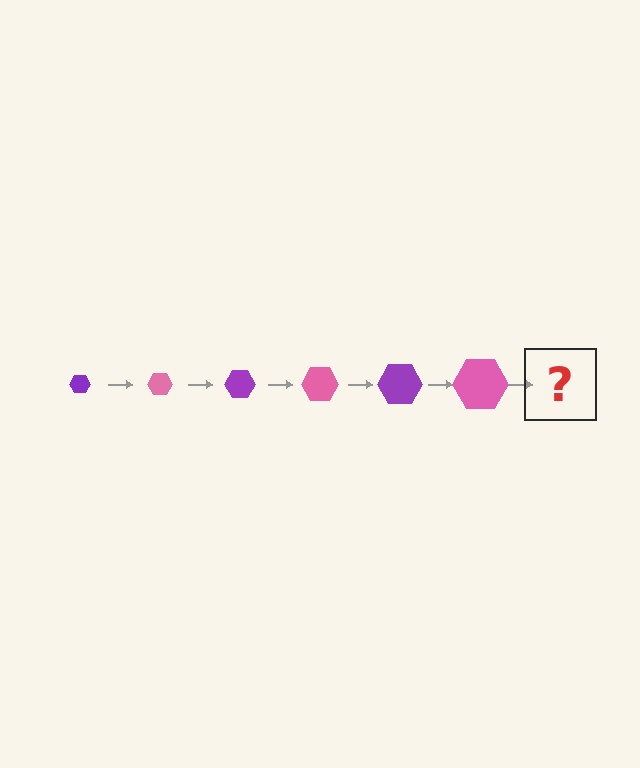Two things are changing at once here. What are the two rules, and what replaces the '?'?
The two rules are that the hexagon grows larger each step and the color cycles through purple and pink. The '?' should be a purple hexagon, larger than the previous one.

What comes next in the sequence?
The next element should be a purple hexagon, larger than the previous one.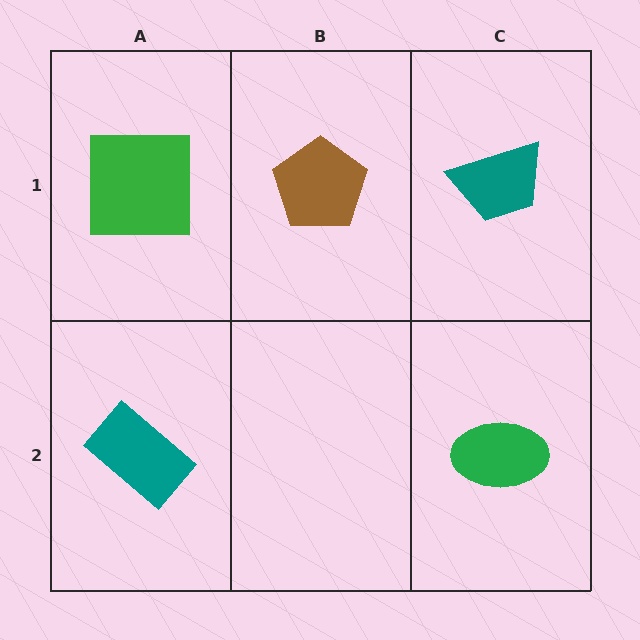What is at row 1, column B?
A brown pentagon.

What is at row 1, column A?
A green square.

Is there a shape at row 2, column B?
No, that cell is empty.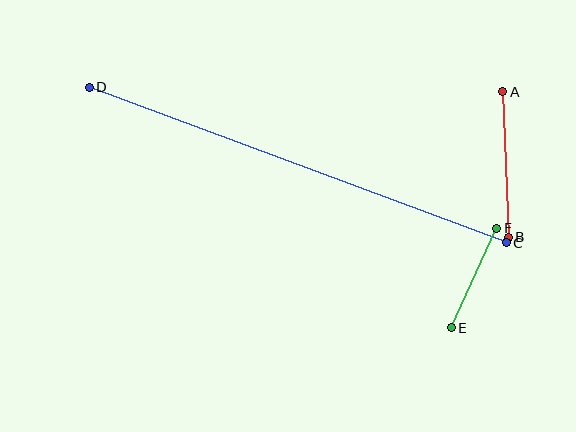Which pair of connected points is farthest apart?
Points C and D are farthest apart.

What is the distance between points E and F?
The distance is approximately 110 pixels.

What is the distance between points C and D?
The distance is approximately 445 pixels.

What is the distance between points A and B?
The distance is approximately 146 pixels.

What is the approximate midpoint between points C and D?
The midpoint is at approximately (298, 165) pixels.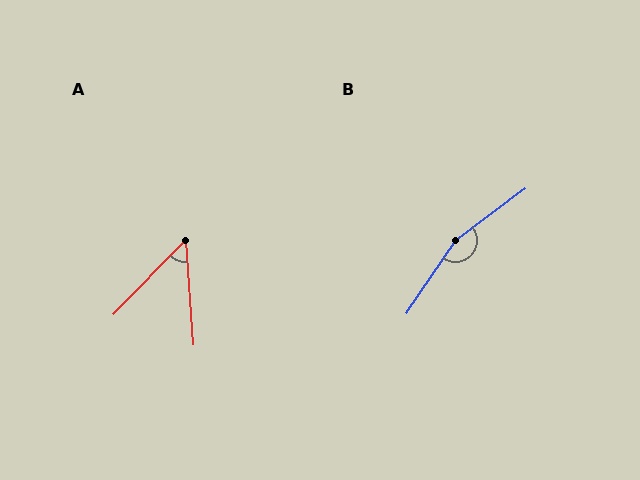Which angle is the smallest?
A, at approximately 49 degrees.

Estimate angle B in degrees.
Approximately 161 degrees.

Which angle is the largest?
B, at approximately 161 degrees.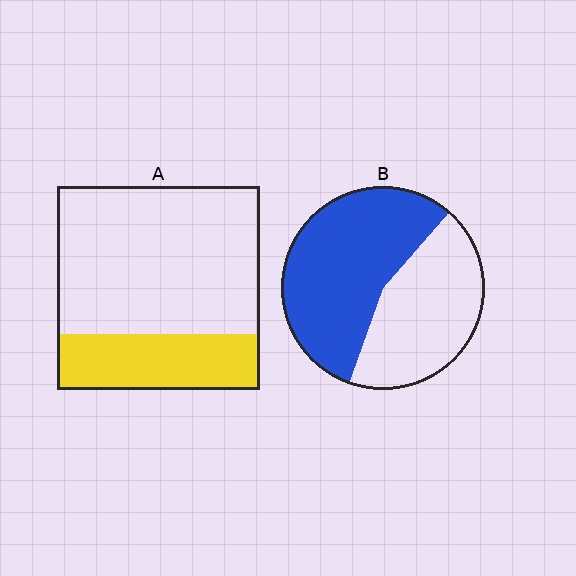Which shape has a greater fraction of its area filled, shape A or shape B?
Shape B.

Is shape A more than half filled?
No.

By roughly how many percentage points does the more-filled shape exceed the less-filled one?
By roughly 30 percentage points (B over A).